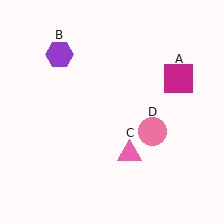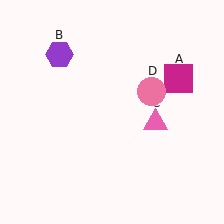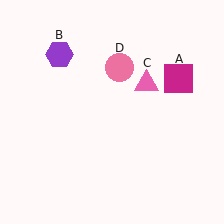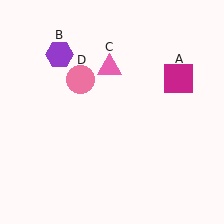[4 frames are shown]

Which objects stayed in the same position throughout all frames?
Magenta square (object A) and purple hexagon (object B) remained stationary.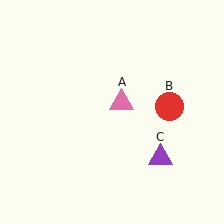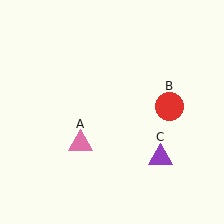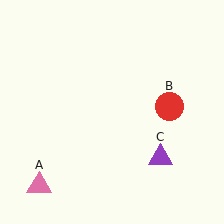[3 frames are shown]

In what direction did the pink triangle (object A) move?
The pink triangle (object A) moved down and to the left.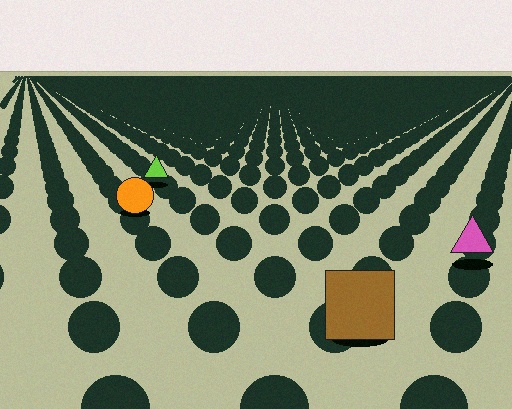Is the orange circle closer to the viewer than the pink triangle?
No. The pink triangle is closer — you can tell from the texture gradient: the ground texture is coarser near it.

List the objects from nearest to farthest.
From nearest to farthest: the brown square, the pink triangle, the orange circle, the lime triangle.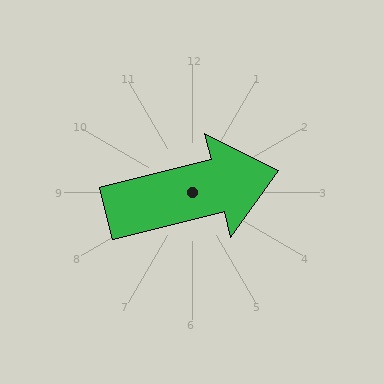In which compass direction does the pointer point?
East.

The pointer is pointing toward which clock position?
Roughly 3 o'clock.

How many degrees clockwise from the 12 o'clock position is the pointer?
Approximately 76 degrees.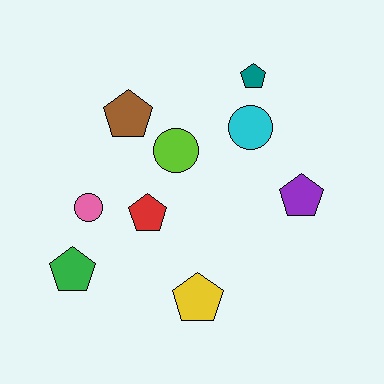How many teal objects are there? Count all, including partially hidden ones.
There is 1 teal object.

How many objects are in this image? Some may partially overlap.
There are 9 objects.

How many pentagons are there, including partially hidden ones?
There are 6 pentagons.